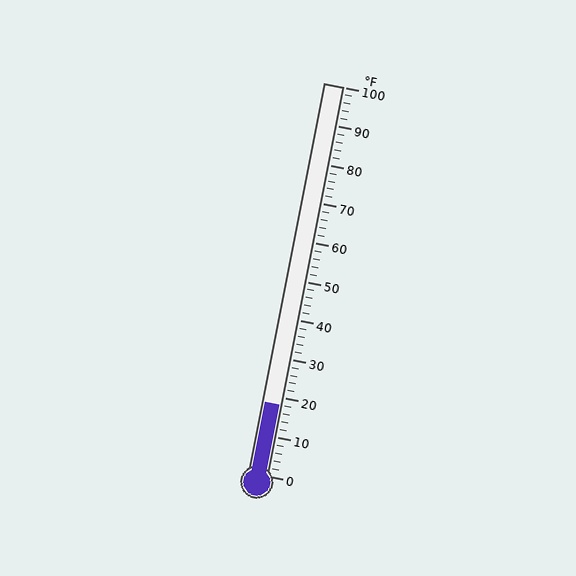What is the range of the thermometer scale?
The thermometer scale ranges from 0°F to 100°F.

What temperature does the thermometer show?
The thermometer shows approximately 18°F.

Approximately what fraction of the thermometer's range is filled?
The thermometer is filled to approximately 20% of its range.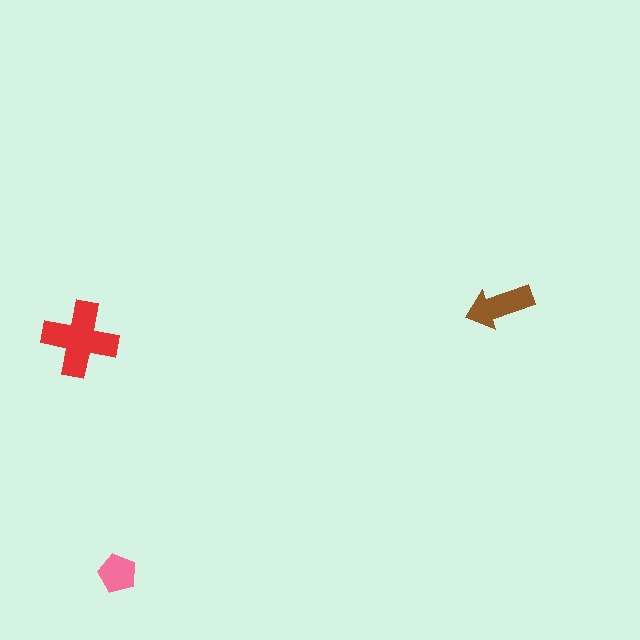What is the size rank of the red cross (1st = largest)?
1st.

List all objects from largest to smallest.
The red cross, the brown arrow, the pink pentagon.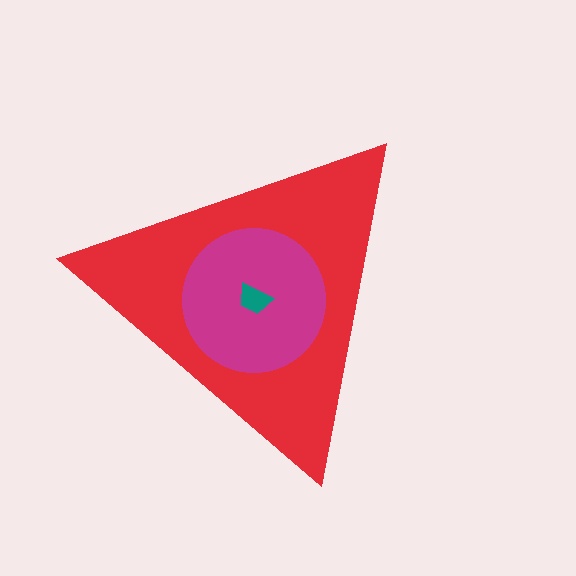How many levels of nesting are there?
3.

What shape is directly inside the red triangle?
The magenta circle.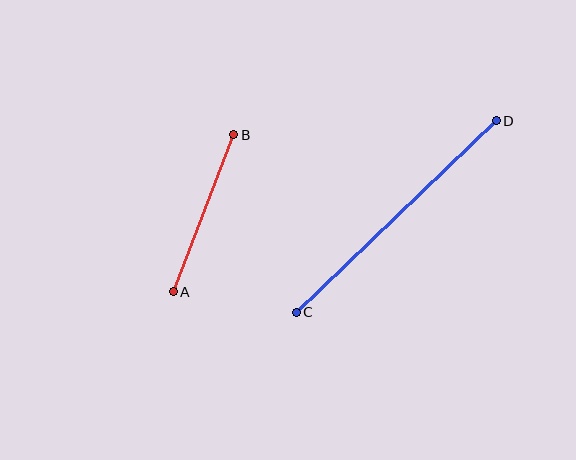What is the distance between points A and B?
The distance is approximately 169 pixels.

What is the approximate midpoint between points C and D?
The midpoint is at approximately (396, 217) pixels.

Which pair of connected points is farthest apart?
Points C and D are farthest apart.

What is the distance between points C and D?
The distance is approximately 277 pixels.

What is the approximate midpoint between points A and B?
The midpoint is at approximately (204, 213) pixels.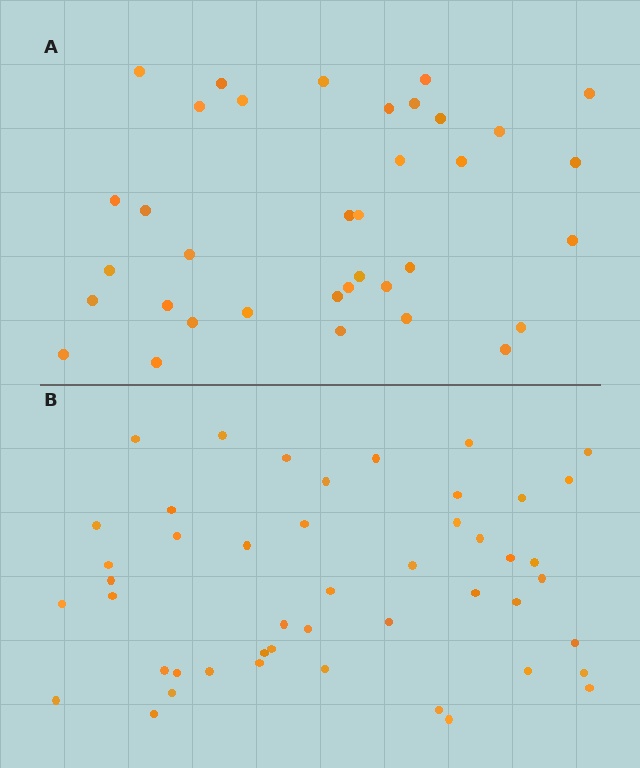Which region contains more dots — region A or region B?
Region B (the bottom region) has more dots.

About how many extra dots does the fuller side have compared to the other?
Region B has roughly 12 or so more dots than region A.